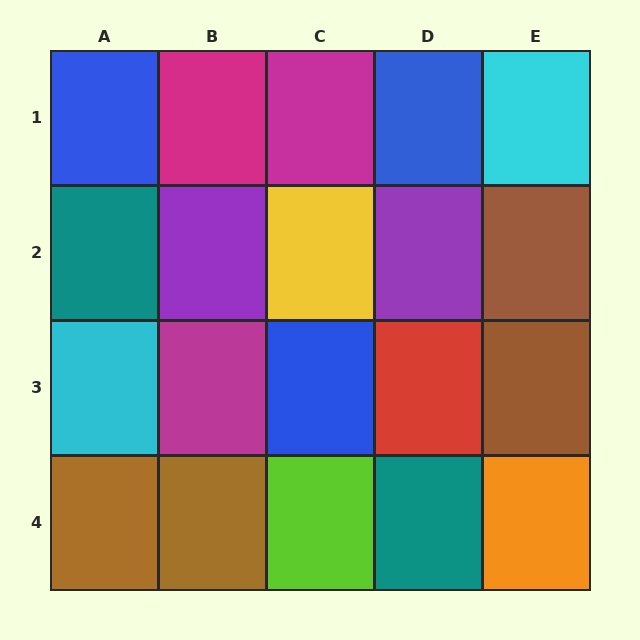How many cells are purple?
2 cells are purple.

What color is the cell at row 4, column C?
Lime.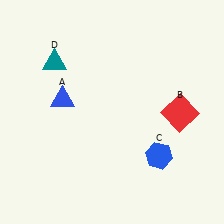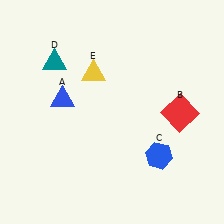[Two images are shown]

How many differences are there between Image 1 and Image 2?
There is 1 difference between the two images.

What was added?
A yellow triangle (E) was added in Image 2.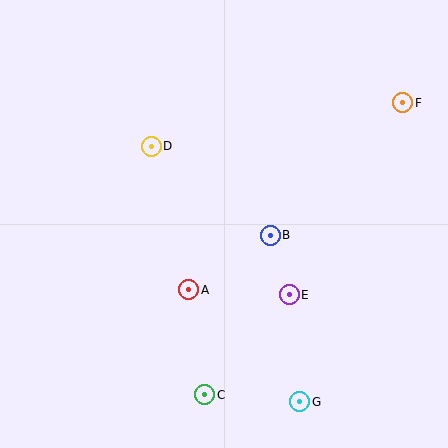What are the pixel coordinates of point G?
Point G is at (300, 402).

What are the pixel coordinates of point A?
Point A is at (189, 290).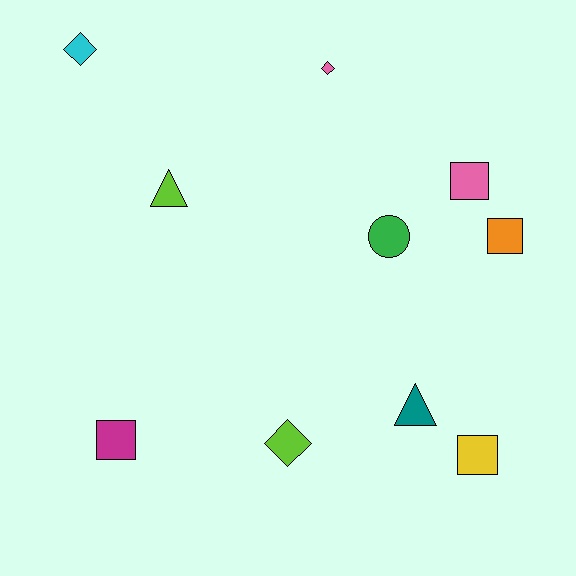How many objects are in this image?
There are 10 objects.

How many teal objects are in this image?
There is 1 teal object.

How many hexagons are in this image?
There are no hexagons.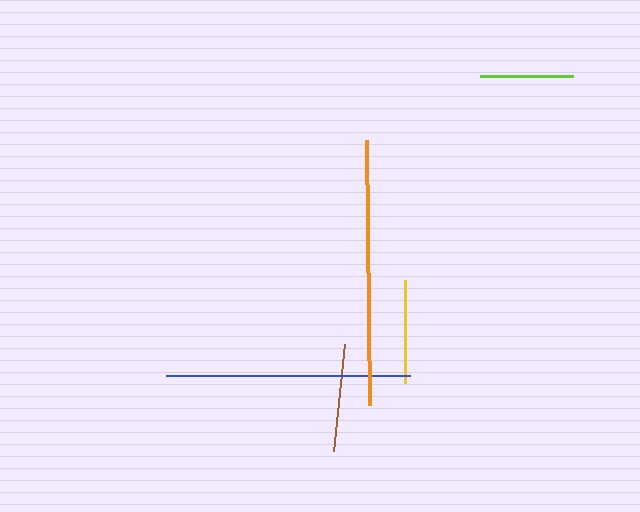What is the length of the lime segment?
The lime segment is approximately 93 pixels long.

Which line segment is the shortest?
The lime line is the shortest at approximately 93 pixels.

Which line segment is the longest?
The orange line is the longest at approximately 265 pixels.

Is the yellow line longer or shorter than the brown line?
The brown line is longer than the yellow line.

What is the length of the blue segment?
The blue segment is approximately 244 pixels long.